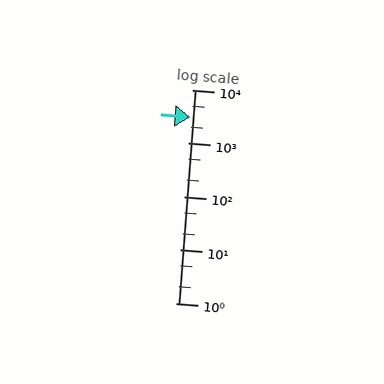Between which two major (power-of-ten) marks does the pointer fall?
The pointer is between 1000 and 10000.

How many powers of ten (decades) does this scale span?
The scale spans 4 decades, from 1 to 10000.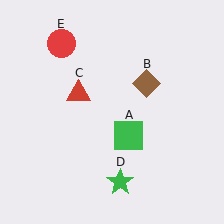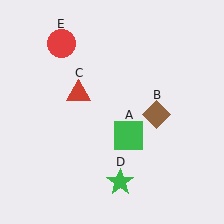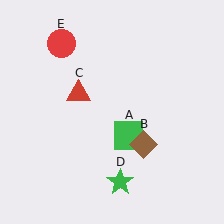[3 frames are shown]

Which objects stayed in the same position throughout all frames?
Green square (object A) and red triangle (object C) and green star (object D) and red circle (object E) remained stationary.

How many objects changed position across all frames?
1 object changed position: brown diamond (object B).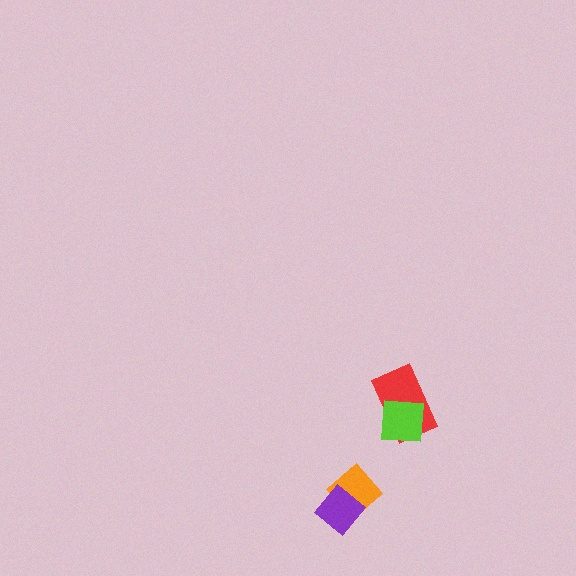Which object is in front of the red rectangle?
The lime square is in front of the red rectangle.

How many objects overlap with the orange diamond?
1 object overlaps with the orange diamond.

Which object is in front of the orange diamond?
The purple diamond is in front of the orange diamond.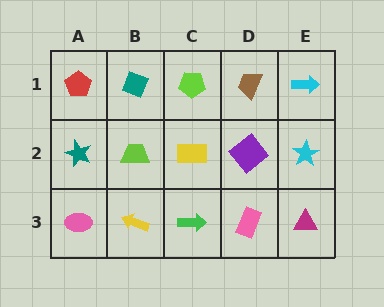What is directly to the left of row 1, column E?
A brown trapezoid.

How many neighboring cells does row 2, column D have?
4.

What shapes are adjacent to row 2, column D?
A brown trapezoid (row 1, column D), a pink rectangle (row 3, column D), a yellow rectangle (row 2, column C), a cyan star (row 2, column E).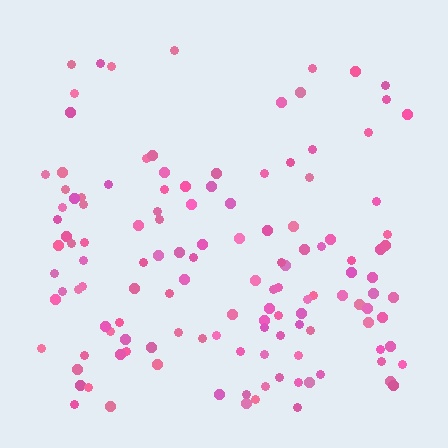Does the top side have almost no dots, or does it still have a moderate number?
Still a moderate number, just noticeably fewer than the bottom.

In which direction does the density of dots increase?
From top to bottom, with the bottom side densest.